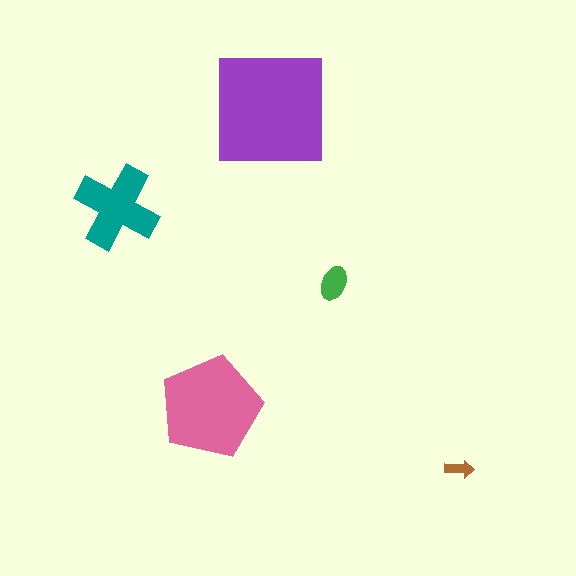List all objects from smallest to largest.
The brown arrow, the green ellipse, the teal cross, the pink pentagon, the purple square.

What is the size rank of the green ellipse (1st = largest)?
4th.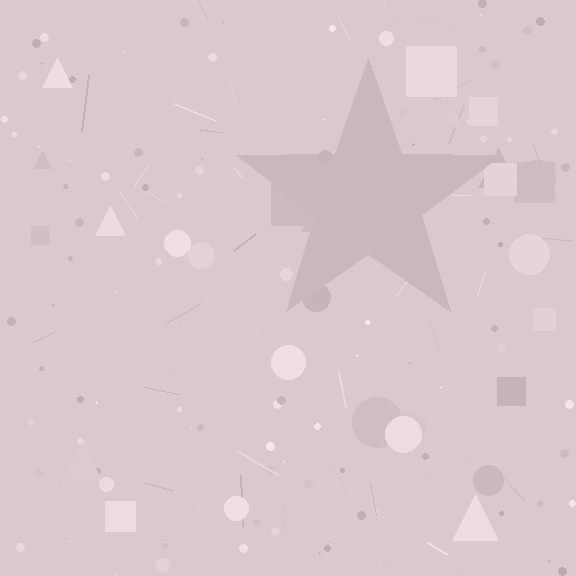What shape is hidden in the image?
A star is hidden in the image.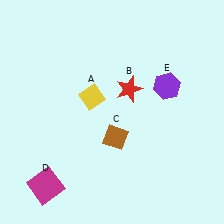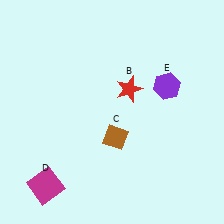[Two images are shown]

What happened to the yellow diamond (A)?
The yellow diamond (A) was removed in Image 2. It was in the top-left area of Image 1.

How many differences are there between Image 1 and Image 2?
There is 1 difference between the two images.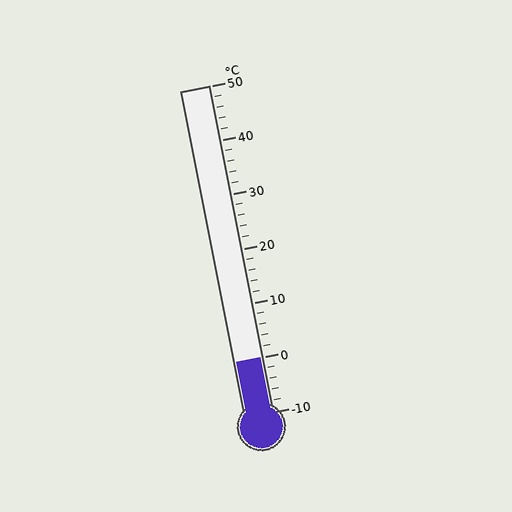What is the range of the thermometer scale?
The thermometer scale ranges from -10°C to 50°C.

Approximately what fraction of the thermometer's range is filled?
The thermometer is filled to approximately 15% of its range.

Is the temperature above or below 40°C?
The temperature is below 40°C.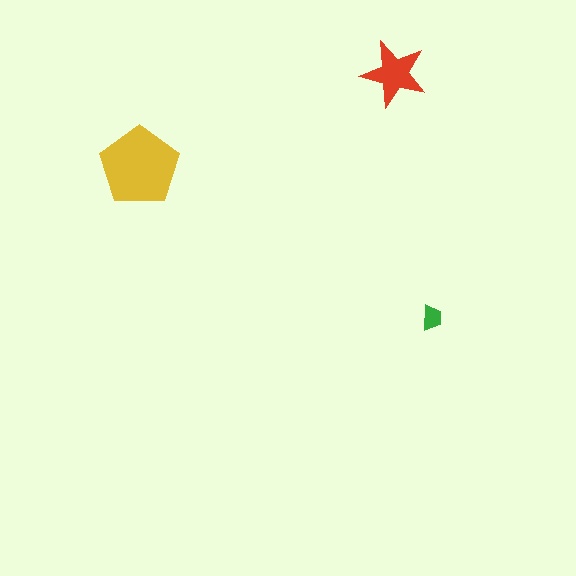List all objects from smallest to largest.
The green trapezoid, the red star, the yellow pentagon.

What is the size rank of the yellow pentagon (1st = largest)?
1st.